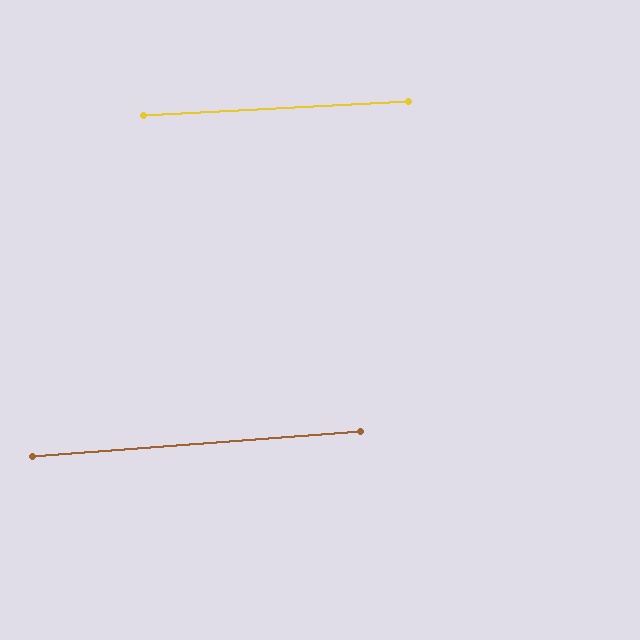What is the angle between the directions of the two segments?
Approximately 1 degree.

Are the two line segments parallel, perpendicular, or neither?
Parallel — their directions differ by only 1.2°.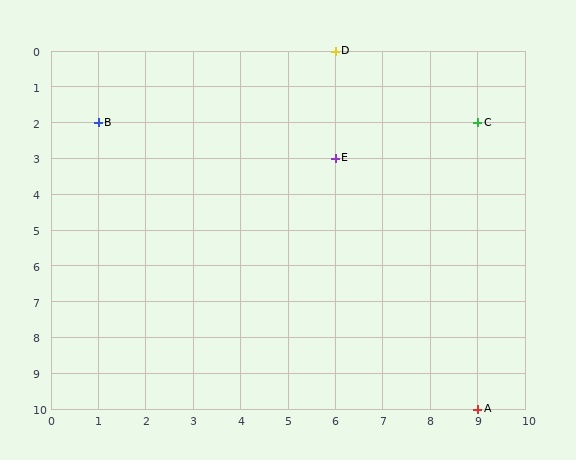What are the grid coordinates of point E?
Point E is at grid coordinates (6, 3).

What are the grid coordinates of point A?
Point A is at grid coordinates (9, 10).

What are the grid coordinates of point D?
Point D is at grid coordinates (6, 0).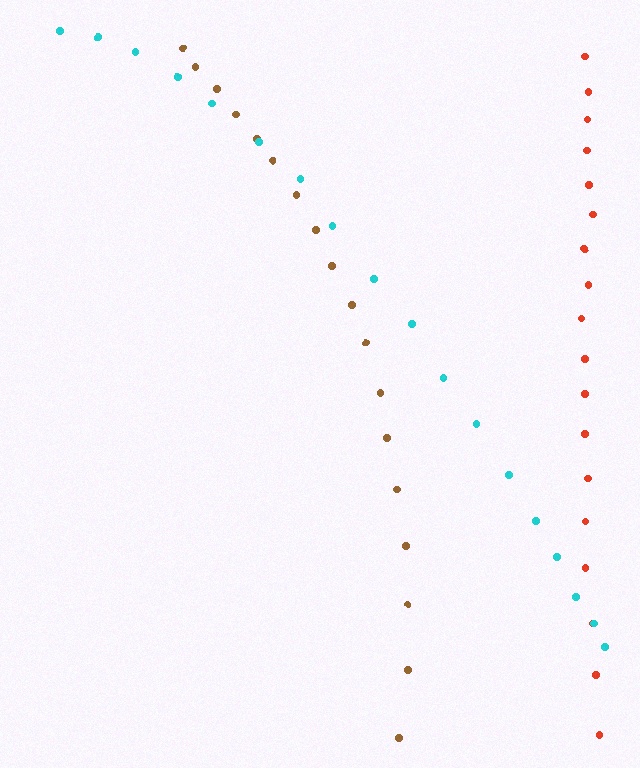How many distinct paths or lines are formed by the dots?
There are 3 distinct paths.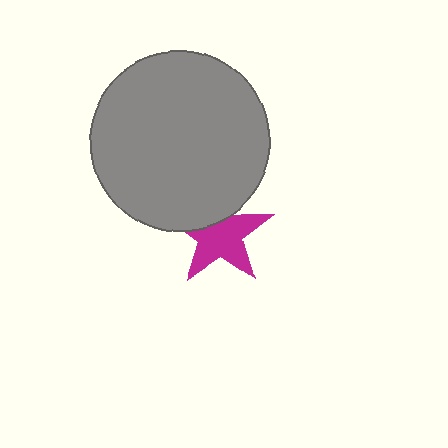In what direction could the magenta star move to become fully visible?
The magenta star could move down. That would shift it out from behind the gray circle entirely.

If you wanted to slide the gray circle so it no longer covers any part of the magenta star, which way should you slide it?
Slide it up — that is the most direct way to separate the two shapes.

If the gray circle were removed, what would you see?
You would see the complete magenta star.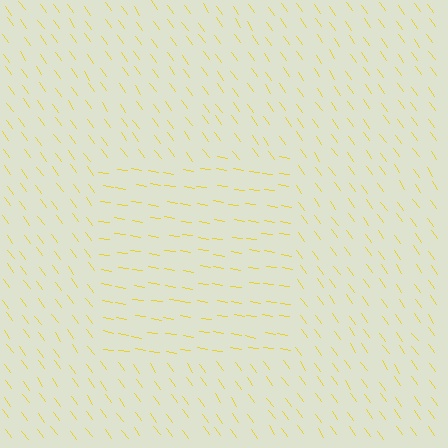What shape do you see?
I see a rectangle.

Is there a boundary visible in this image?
Yes, there is a texture boundary formed by a change in line orientation.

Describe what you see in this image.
The image is filled with small yellow line segments. A rectangle region in the image has lines oriented differently from the surrounding lines, creating a visible texture boundary.